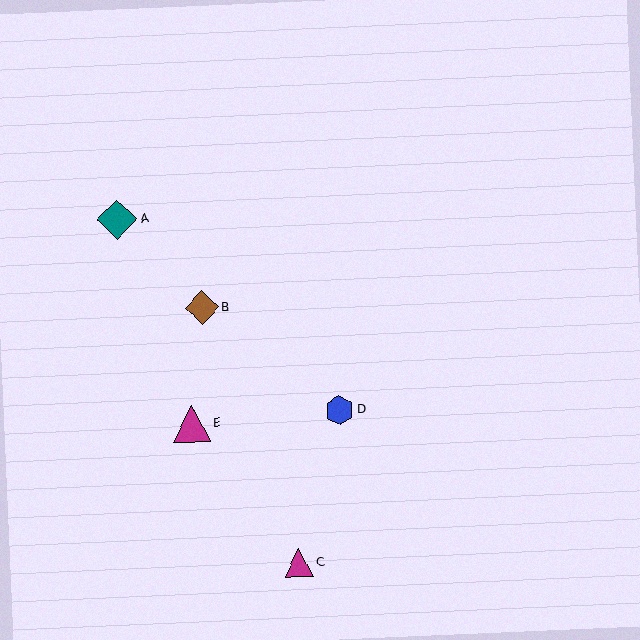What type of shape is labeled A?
Shape A is a teal diamond.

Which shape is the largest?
The teal diamond (labeled A) is the largest.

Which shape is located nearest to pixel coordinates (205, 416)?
The magenta triangle (labeled E) at (192, 424) is nearest to that location.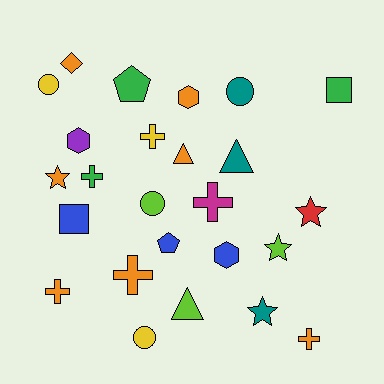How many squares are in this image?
There are 2 squares.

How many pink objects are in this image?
There are no pink objects.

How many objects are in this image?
There are 25 objects.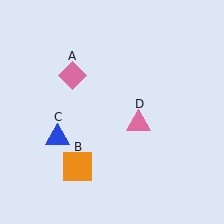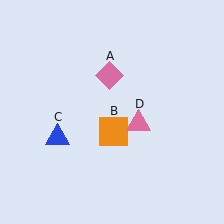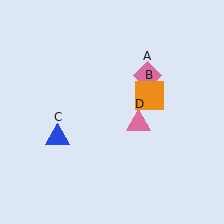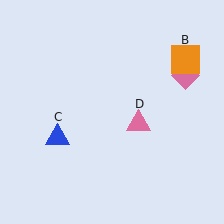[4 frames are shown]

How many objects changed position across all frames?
2 objects changed position: pink diamond (object A), orange square (object B).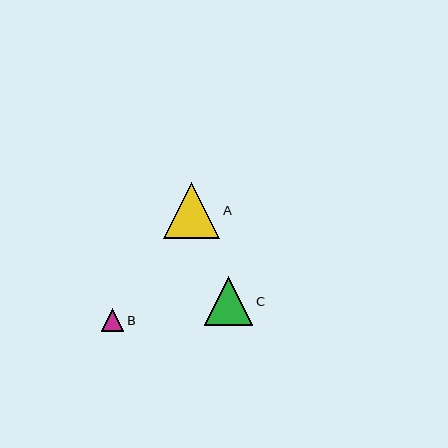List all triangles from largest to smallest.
From largest to smallest: A, C, B.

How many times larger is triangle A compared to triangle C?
Triangle A is approximately 1.2 times the size of triangle C.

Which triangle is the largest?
Triangle A is the largest with a size of approximately 56 pixels.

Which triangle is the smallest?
Triangle B is the smallest with a size of approximately 22 pixels.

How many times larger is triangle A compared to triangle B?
Triangle A is approximately 2.5 times the size of triangle B.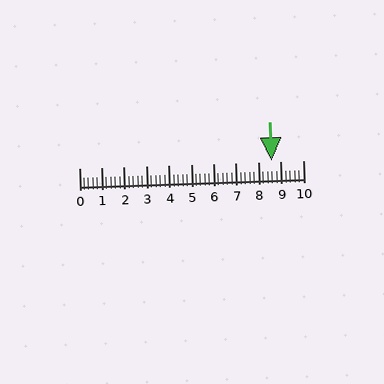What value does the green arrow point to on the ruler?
The green arrow points to approximately 8.6.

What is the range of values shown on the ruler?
The ruler shows values from 0 to 10.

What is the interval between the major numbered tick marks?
The major tick marks are spaced 1 units apart.